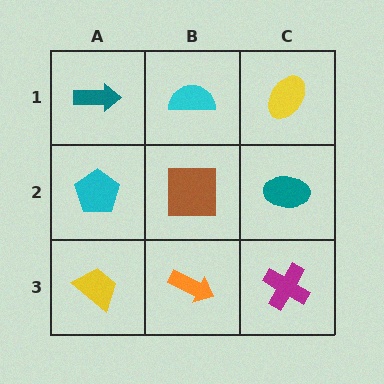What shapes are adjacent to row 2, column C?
A yellow ellipse (row 1, column C), a magenta cross (row 3, column C), a brown square (row 2, column B).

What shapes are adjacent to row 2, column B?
A cyan semicircle (row 1, column B), an orange arrow (row 3, column B), a cyan pentagon (row 2, column A), a teal ellipse (row 2, column C).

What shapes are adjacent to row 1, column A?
A cyan pentagon (row 2, column A), a cyan semicircle (row 1, column B).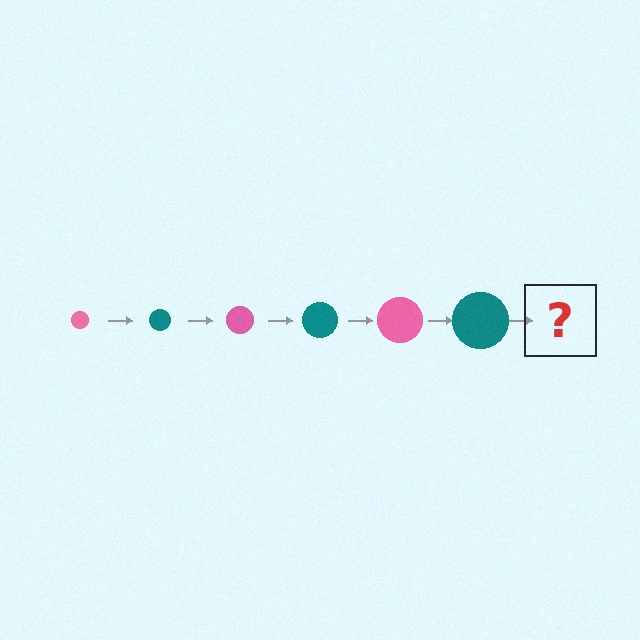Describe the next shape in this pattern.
It should be a pink circle, larger than the previous one.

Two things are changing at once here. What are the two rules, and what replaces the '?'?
The two rules are that the circle grows larger each step and the color cycles through pink and teal. The '?' should be a pink circle, larger than the previous one.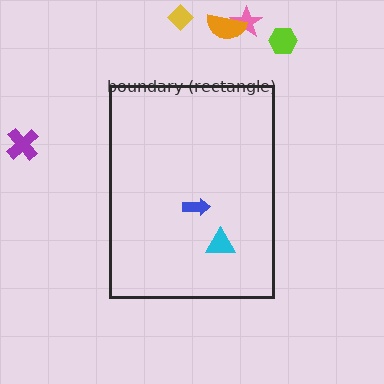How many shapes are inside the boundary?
2 inside, 5 outside.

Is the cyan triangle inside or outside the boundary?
Inside.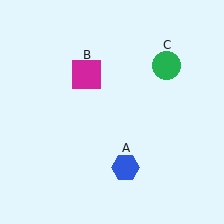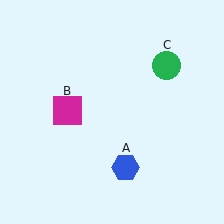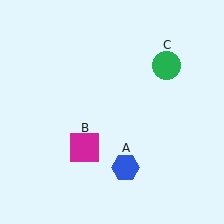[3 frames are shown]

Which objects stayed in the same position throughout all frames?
Blue hexagon (object A) and green circle (object C) remained stationary.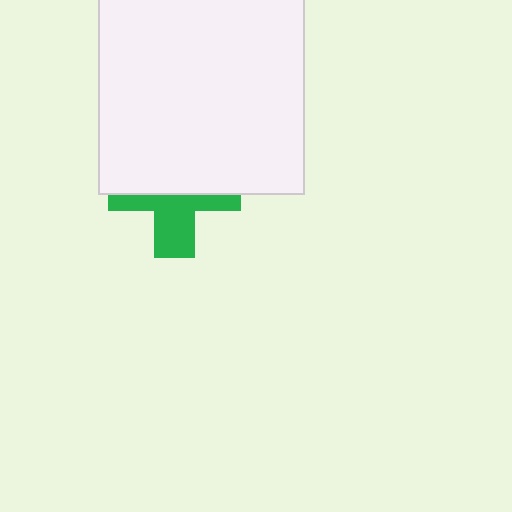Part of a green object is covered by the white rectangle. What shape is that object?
It is a cross.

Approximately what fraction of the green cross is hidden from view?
Roughly 56% of the green cross is hidden behind the white rectangle.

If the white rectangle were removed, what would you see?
You would see the complete green cross.